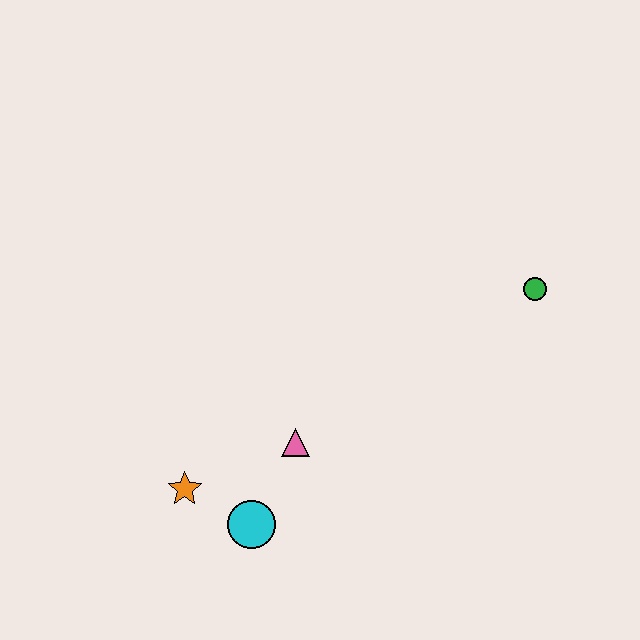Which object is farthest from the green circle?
The orange star is farthest from the green circle.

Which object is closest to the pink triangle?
The cyan circle is closest to the pink triangle.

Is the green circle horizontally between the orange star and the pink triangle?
No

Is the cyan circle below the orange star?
Yes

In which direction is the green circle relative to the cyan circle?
The green circle is to the right of the cyan circle.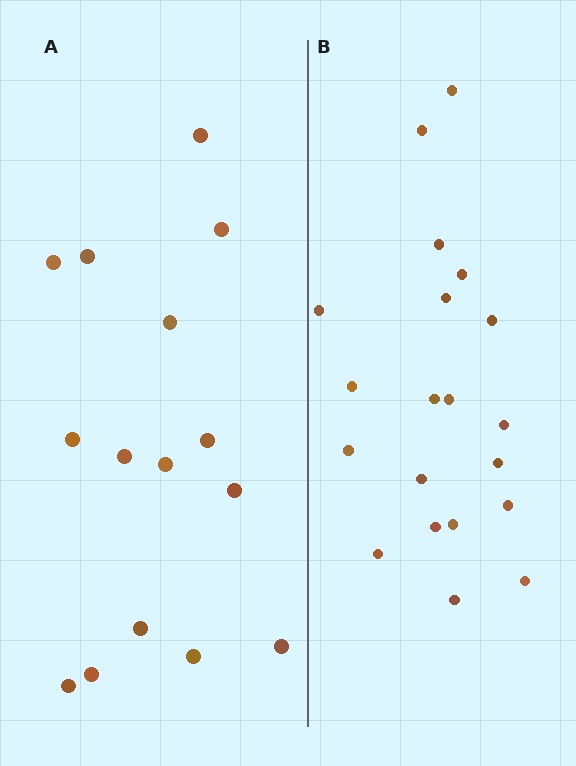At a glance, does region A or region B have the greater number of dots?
Region B (the right region) has more dots.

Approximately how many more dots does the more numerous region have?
Region B has about 5 more dots than region A.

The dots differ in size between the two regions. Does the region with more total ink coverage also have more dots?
No. Region A has more total ink coverage because its dots are larger, but region B actually contains more individual dots. Total area can be misleading — the number of items is what matters here.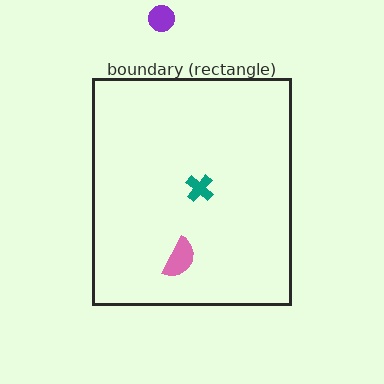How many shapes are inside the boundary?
2 inside, 1 outside.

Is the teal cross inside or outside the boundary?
Inside.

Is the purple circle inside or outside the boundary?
Outside.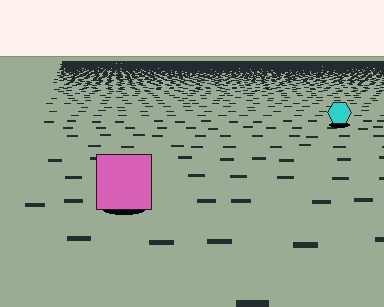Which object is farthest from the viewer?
The cyan hexagon is farthest from the viewer. It appears smaller and the ground texture around it is denser.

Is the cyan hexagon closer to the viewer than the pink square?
No. The pink square is closer — you can tell from the texture gradient: the ground texture is coarser near it.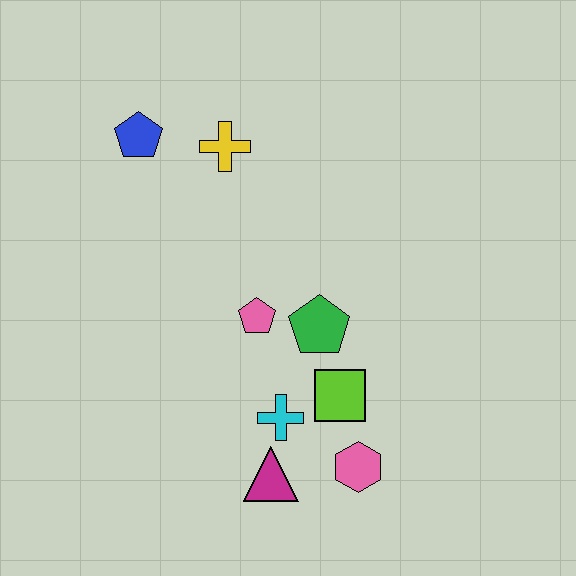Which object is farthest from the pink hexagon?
The blue pentagon is farthest from the pink hexagon.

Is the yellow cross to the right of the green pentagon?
No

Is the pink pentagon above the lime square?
Yes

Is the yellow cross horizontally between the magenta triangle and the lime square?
No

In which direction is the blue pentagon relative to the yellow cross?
The blue pentagon is to the left of the yellow cross.